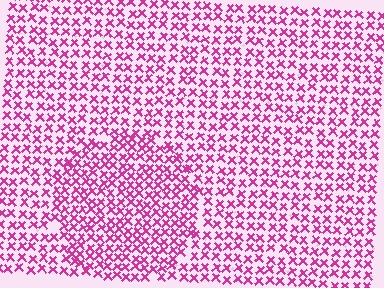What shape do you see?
I see a circle.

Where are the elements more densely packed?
The elements are more densely packed inside the circle boundary.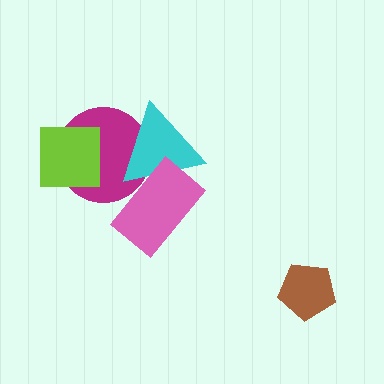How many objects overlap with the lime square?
1 object overlaps with the lime square.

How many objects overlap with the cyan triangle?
2 objects overlap with the cyan triangle.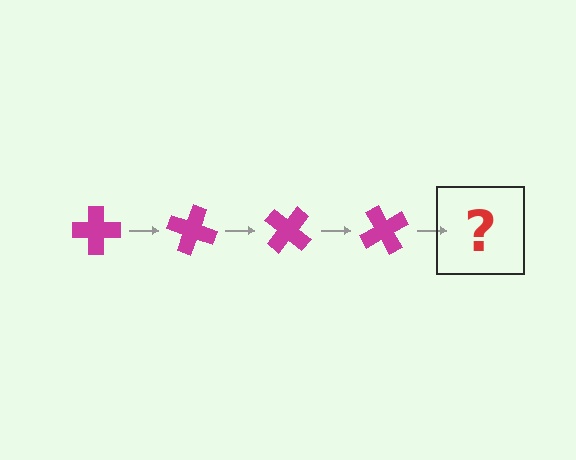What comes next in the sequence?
The next element should be a magenta cross rotated 80 degrees.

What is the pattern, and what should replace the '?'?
The pattern is that the cross rotates 20 degrees each step. The '?' should be a magenta cross rotated 80 degrees.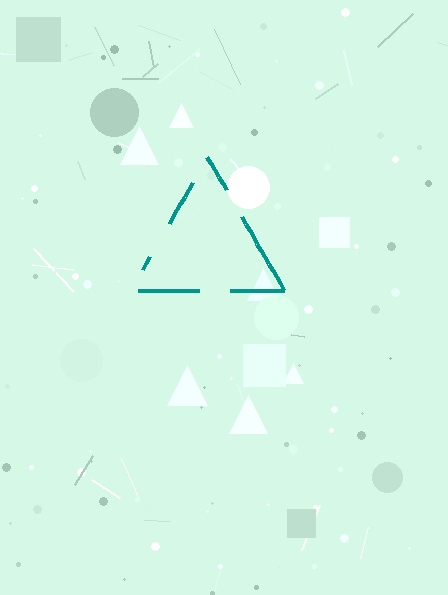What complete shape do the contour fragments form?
The contour fragments form a triangle.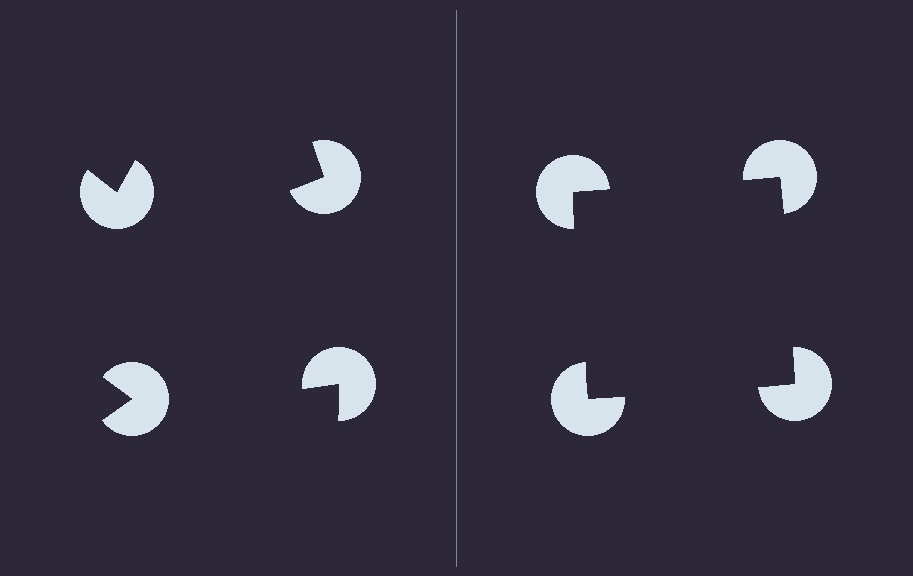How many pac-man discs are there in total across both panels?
8 — 4 on each side.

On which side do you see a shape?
An illusory square appears on the right side. On the left side the wedge cuts are rotated, so no coherent shape forms.